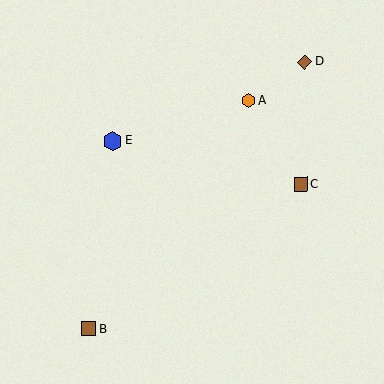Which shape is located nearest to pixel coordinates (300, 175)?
The brown square (labeled C) at (301, 184) is nearest to that location.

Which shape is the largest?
The blue hexagon (labeled E) is the largest.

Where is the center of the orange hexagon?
The center of the orange hexagon is at (249, 100).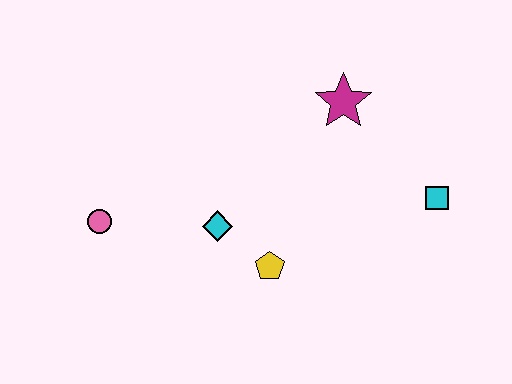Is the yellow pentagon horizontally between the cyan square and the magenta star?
No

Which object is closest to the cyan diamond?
The yellow pentagon is closest to the cyan diamond.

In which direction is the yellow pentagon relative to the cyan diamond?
The yellow pentagon is to the right of the cyan diamond.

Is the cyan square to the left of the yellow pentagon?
No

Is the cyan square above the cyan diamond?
Yes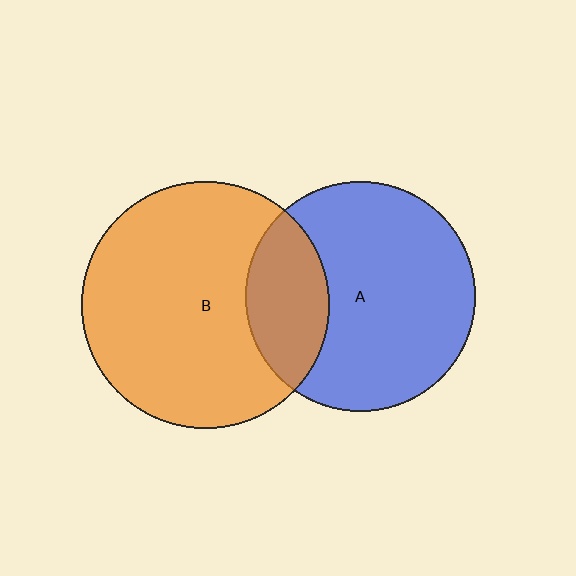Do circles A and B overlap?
Yes.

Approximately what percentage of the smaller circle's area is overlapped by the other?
Approximately 25%.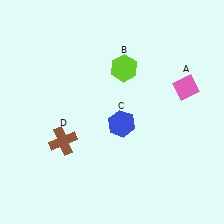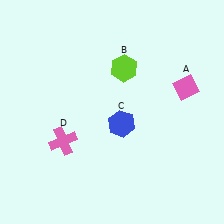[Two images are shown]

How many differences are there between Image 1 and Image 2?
There is 1 difference between the two images.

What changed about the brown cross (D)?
In Image 1, D is brown. In Image 2, it changed to pink.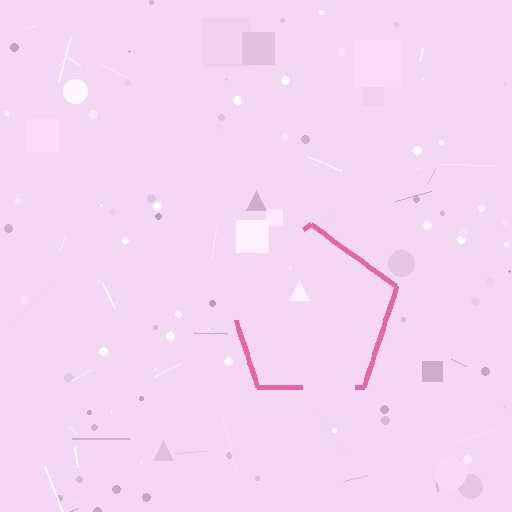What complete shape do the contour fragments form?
The contour fragments form a pentagon.